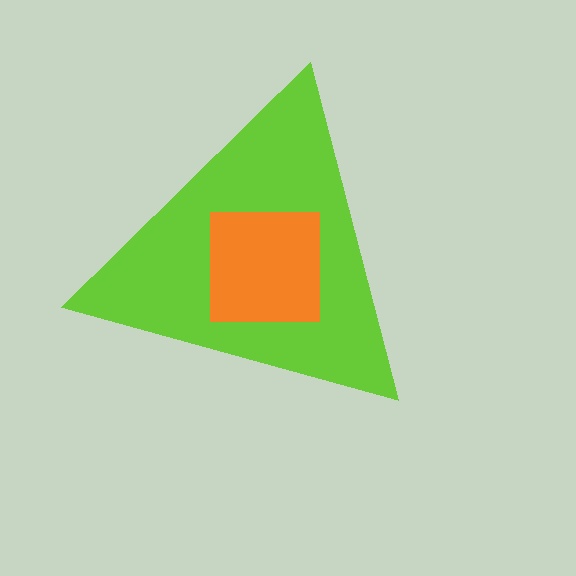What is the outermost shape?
The lime triangle.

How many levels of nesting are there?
2.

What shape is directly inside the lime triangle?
The orange square.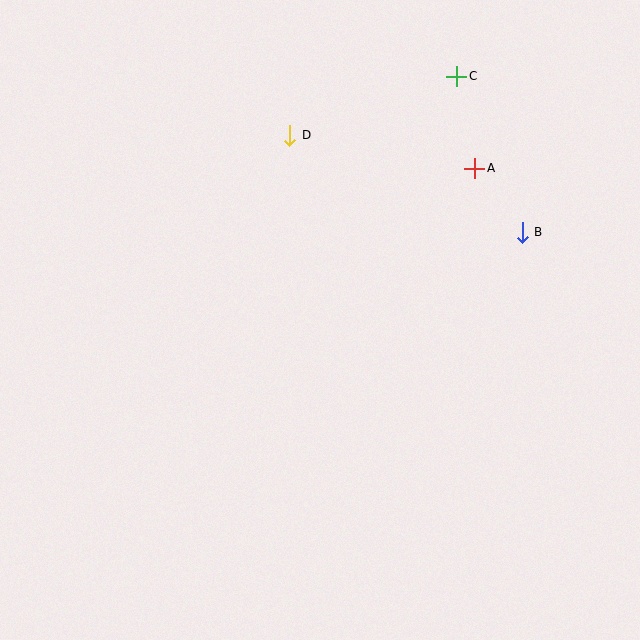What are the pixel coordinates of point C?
Point C is at (457, 77).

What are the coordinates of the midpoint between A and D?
The midpoint between A and D is at (382, 152).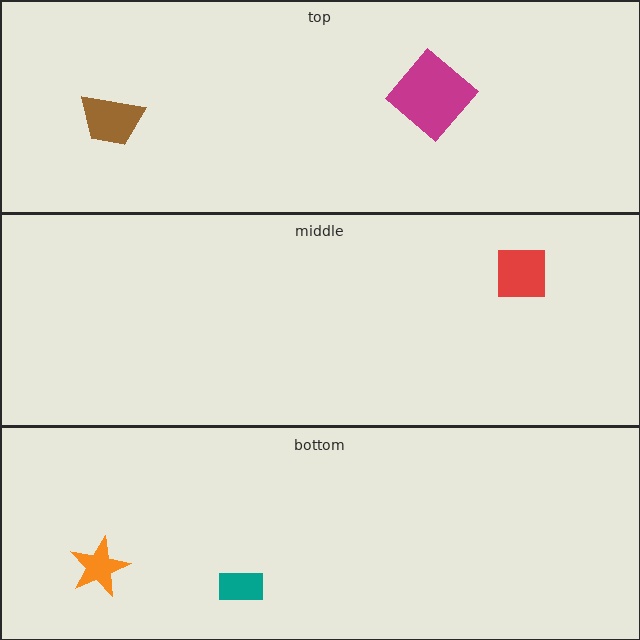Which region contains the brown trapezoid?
The top region.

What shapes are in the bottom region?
The teal rectangle, the orange star.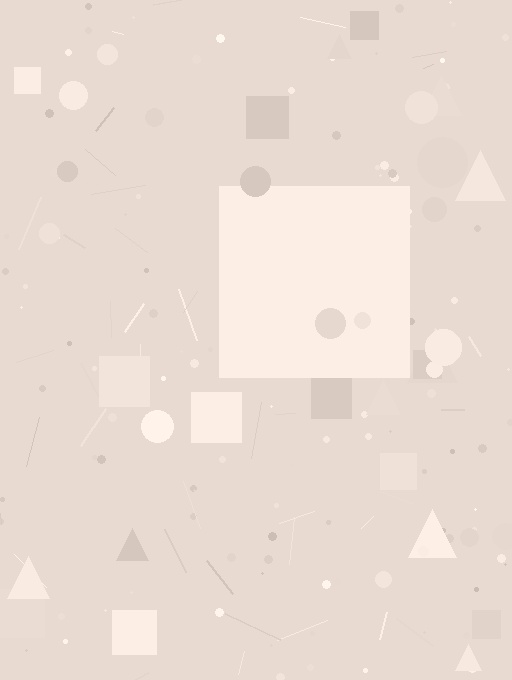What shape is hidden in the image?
A square is hidden in the image.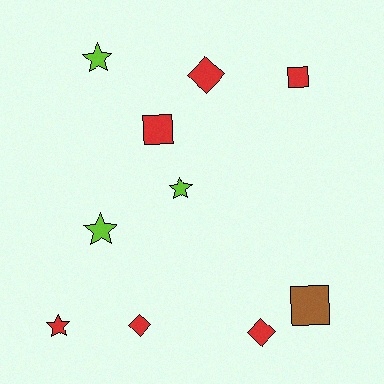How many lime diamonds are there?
There are no lime diamonds.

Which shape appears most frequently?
Star, with 4 objects.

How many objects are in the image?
There are 10 objects.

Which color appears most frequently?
Red, with 6 objects.